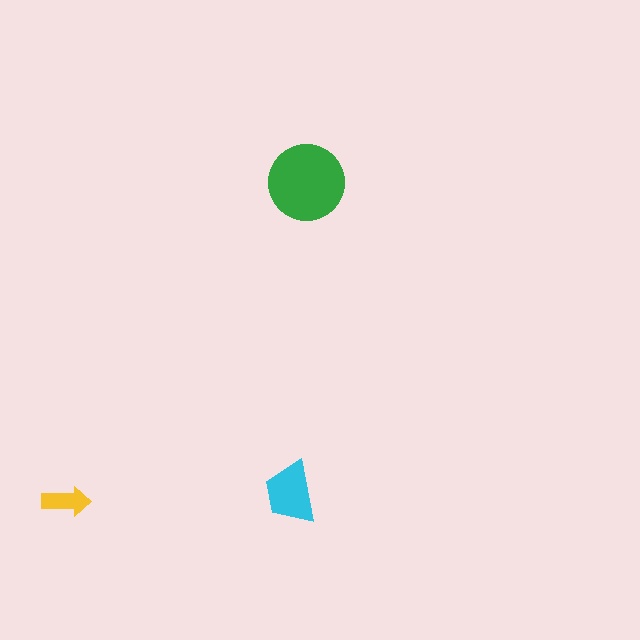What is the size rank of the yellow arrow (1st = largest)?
3rd.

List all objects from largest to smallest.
The green circle, the cyan trapezoid, the yellow arrow.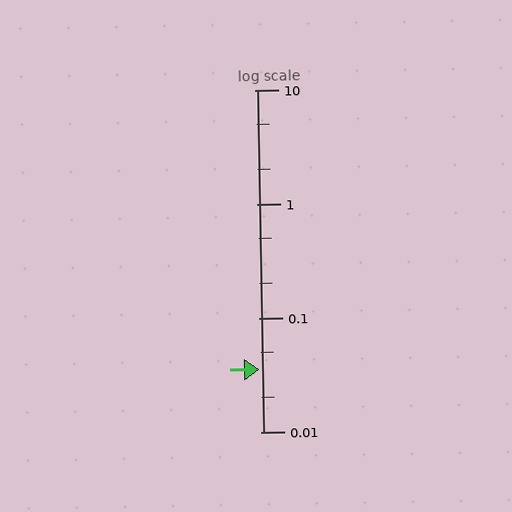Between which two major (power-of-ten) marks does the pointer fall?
The pointer is between 0.01 and 0.1.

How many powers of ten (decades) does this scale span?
The scale spans 3 decades, from 0.01 to 10.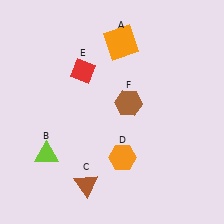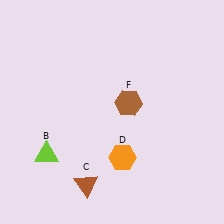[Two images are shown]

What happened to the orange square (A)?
The orange square (A) was removed in Image 2. It was in the top-right area of Image 1.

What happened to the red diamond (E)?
The red diamond (E) was removed in Image 2. It was in the top-left area of Image 1.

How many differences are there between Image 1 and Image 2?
There are 2 differences between the two images.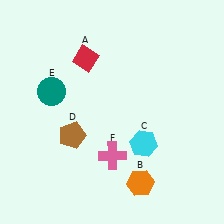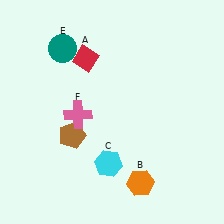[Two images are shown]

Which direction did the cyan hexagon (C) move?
The cyan hexagon (C) moved left.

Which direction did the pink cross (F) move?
The pink cross (F) moved up.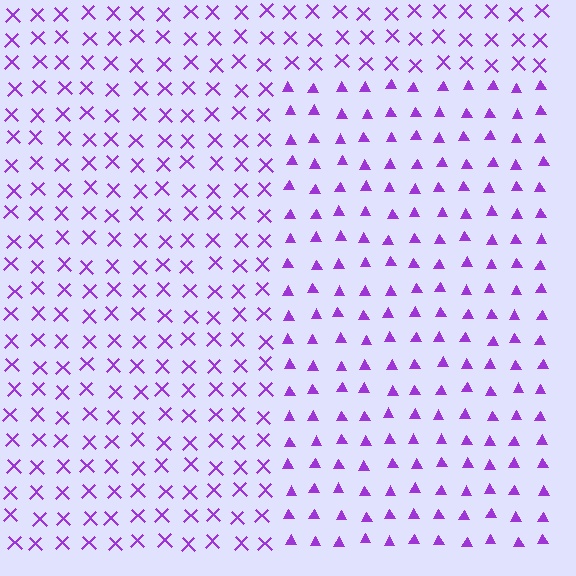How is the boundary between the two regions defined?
The boundary is defined by a change in element shape: triangles inside vs. X marks outside. All elements share the same color and spacing.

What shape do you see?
I see a rectangle.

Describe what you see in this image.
The image is filled with small purple elements arranged in a uniform grid. A rectangle-shaped region contains triangles, while the surrounding area contains X marks. The boundary is defined purely by the change in element shape.